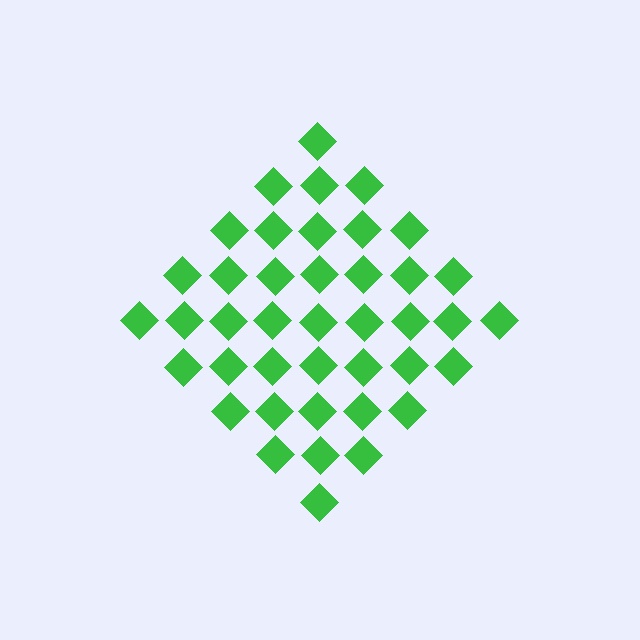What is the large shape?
The large shape is a diamond.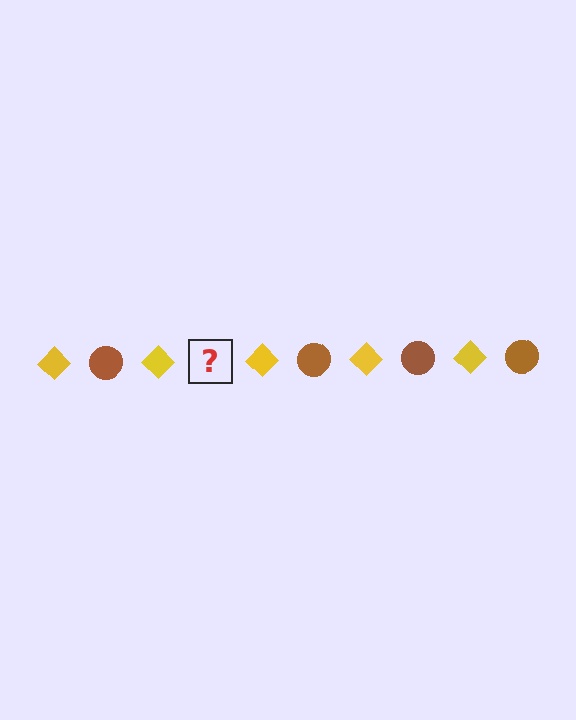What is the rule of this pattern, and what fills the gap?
The rule is that the pattern alternates between yellow diamond and brown circle. The gap should be filled with a brown circle.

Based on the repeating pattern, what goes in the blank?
The blank should be a brown circle.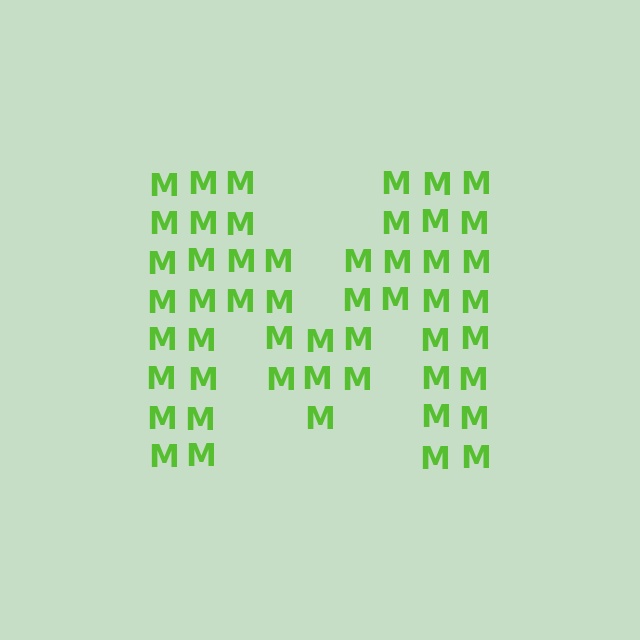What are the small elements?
The small elements are letter M's.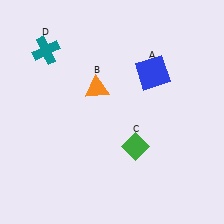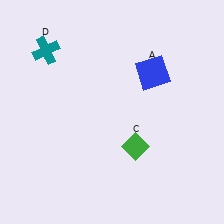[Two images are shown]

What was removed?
The orange triangle (B) was removed in Image 2.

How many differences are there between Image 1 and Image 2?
There is 1 difference between the two images.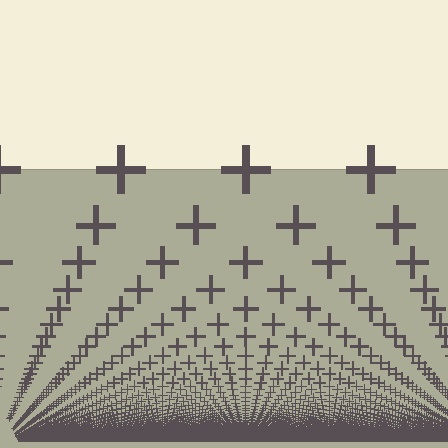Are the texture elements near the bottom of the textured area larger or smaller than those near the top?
Smaller. The gradient is inverted — elements near the bottom are smaller and denser.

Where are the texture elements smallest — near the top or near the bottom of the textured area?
Near the bottom.